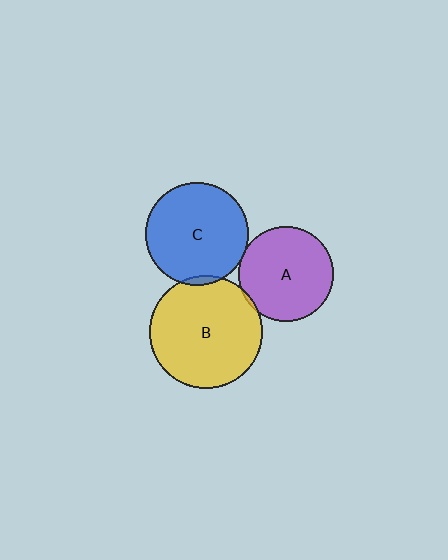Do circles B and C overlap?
Yes.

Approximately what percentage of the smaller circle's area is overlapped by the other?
Approximately 5%.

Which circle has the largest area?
Circle B (yellow).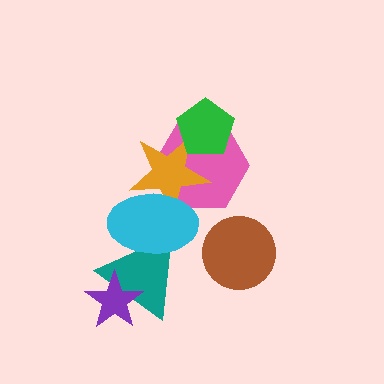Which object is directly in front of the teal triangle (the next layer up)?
The cyan ellipse is directly in front of the teal triangle.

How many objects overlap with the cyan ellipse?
3 objects overlap with the cyan ellipse.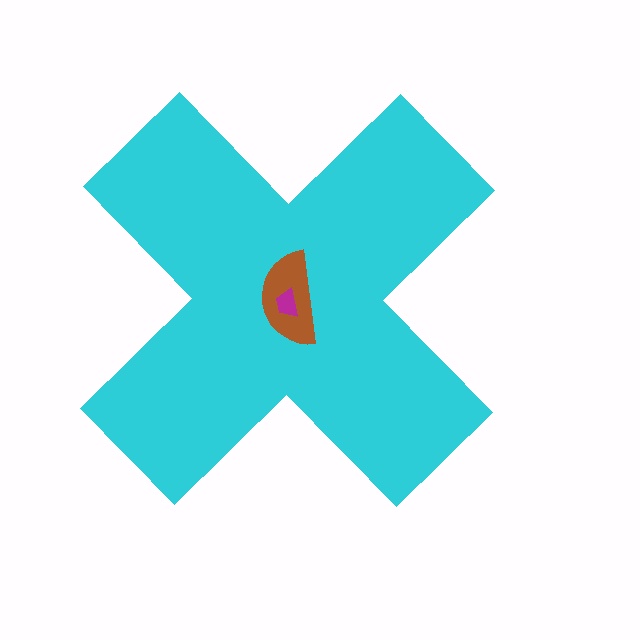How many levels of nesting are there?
3.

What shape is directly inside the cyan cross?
The brown semicircle.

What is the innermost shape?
The magenta trapezoid.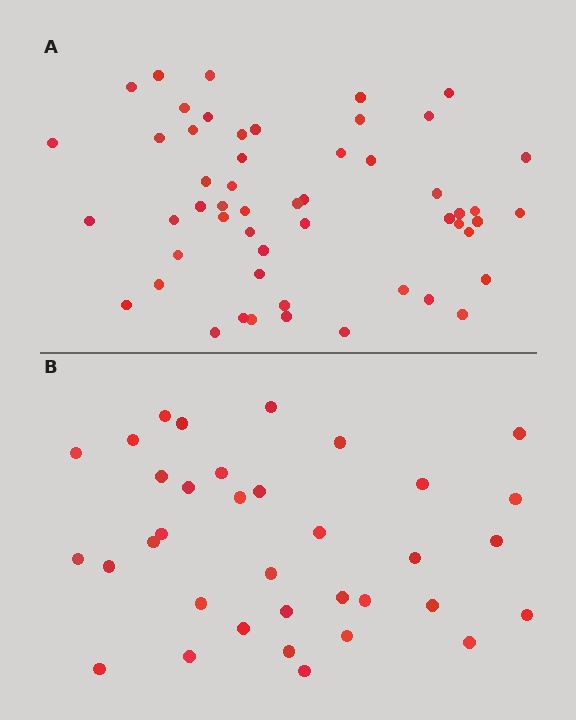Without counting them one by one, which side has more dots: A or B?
Region A (the top region) has more dots.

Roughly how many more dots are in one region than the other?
Region A has approximately 20 more dots than region B.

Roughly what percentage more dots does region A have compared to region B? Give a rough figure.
About 50% more.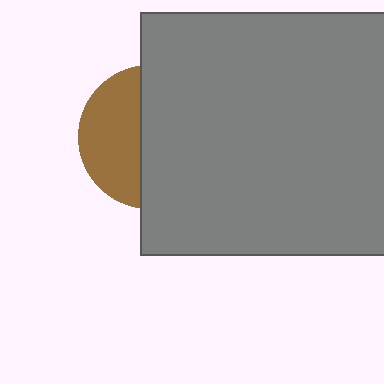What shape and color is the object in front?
The object in front is a gray rectangle.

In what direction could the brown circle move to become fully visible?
The brown circle could move left. That would shift it out from behind the gray rectangle entirely.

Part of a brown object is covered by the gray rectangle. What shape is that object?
It is a circle.